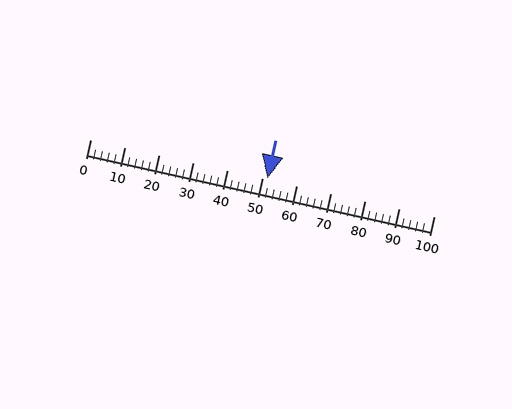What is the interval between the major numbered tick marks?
The major tick marks are spaced 10 units apart.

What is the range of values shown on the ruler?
The ruler shows values from 0 to 100.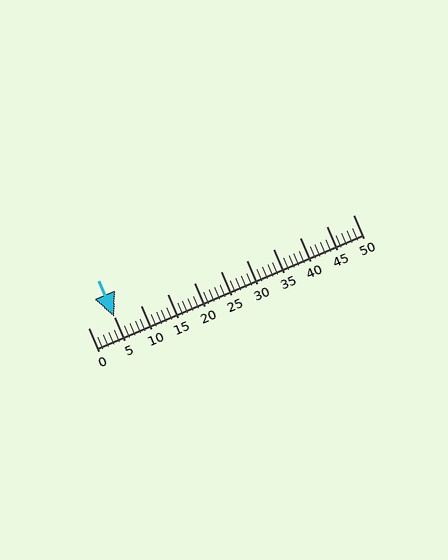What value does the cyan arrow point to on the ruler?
The cyan arrow points to approximately 5.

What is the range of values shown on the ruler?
The ruler shows values from 0 to 50.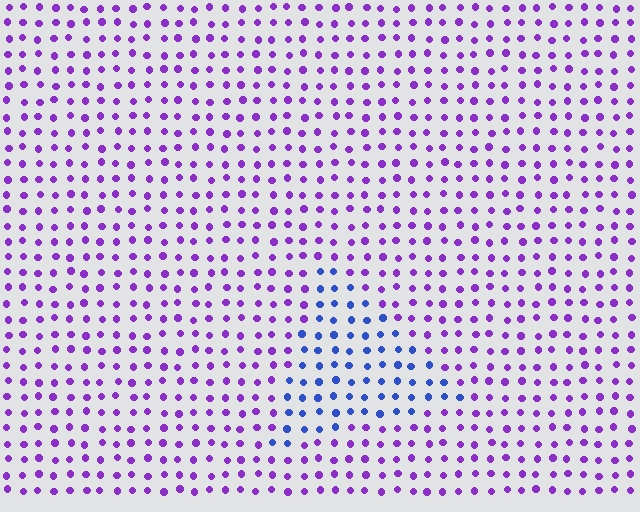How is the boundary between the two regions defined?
The boundary is defined purely by a slight shift in hue (about 49 degrees). Spacing, size, and orientation are identical on both sides.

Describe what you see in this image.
The image is filled with small purple elements in a uniform arrangement. A triangle-shaped region is visible where the elements are tinted to a slightly different hue, forming a subtle color boundary.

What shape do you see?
I see a triangle.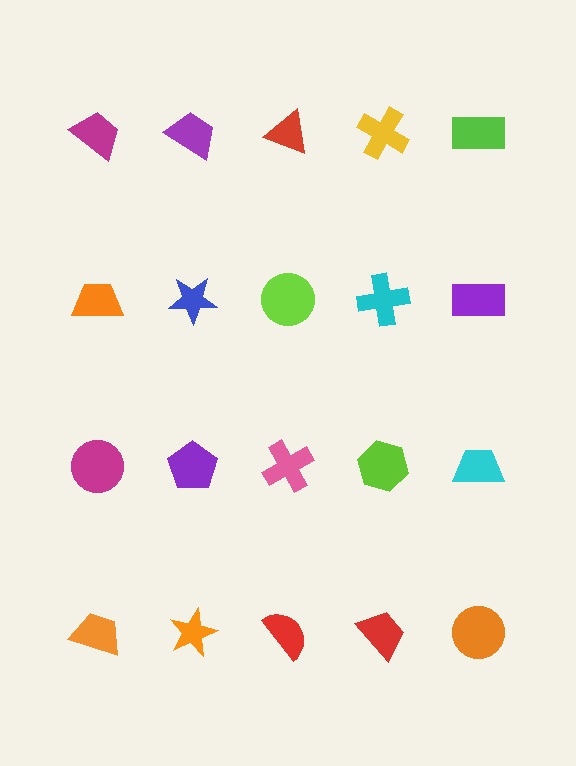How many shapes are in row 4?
5 shapes.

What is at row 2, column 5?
A purple rectangle.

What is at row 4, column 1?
An orange trapezoid.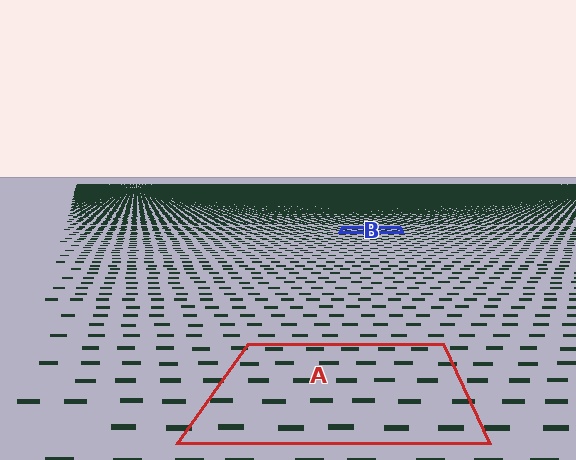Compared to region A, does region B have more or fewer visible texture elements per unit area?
Region B has more texture elements per unit area — they are packed more densely because it is farther away.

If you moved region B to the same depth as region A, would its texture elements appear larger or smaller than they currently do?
They would appear larger. At a closer depth, the same texture elements are projected at a bigger on-screen size.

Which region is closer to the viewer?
Region A is closer. The texture elements there are larger and more spread out.